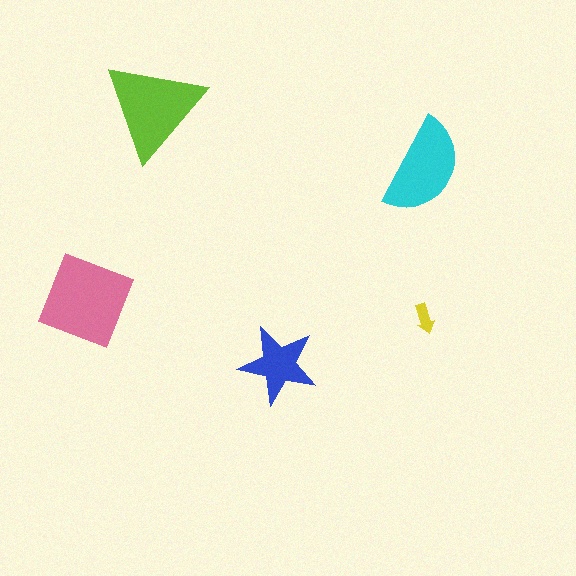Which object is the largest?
The pink square.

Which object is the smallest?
The yellow arrow.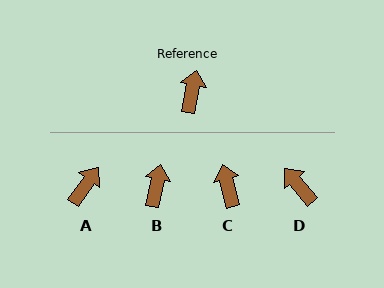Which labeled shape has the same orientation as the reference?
B.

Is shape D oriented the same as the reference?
No, it is off by about 51 degrees.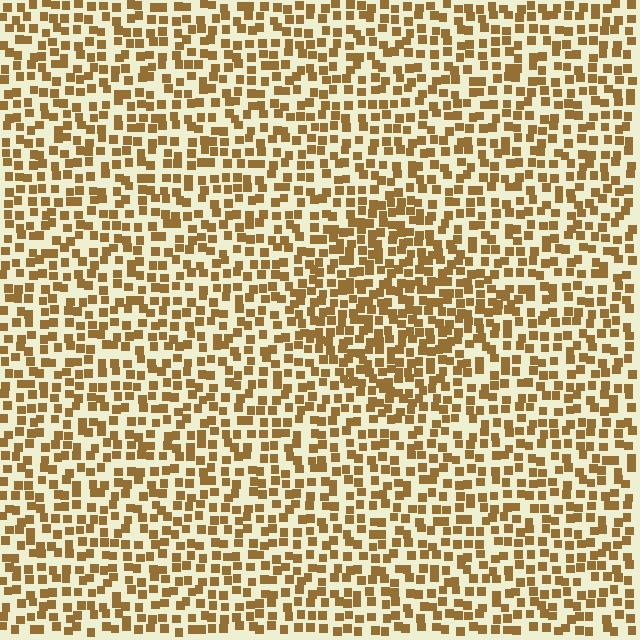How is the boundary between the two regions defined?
The boundary is defined by a change in element density (approximately 1.5x ratio). All elements are the same color, size, and shape.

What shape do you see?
I see a diamond.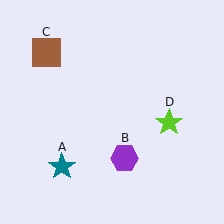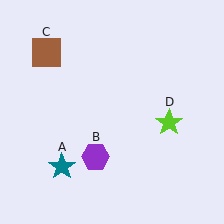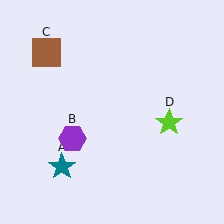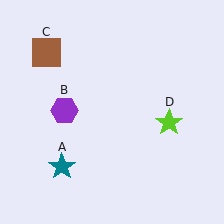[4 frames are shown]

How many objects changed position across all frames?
1 object changed position: purple hexagon (object B).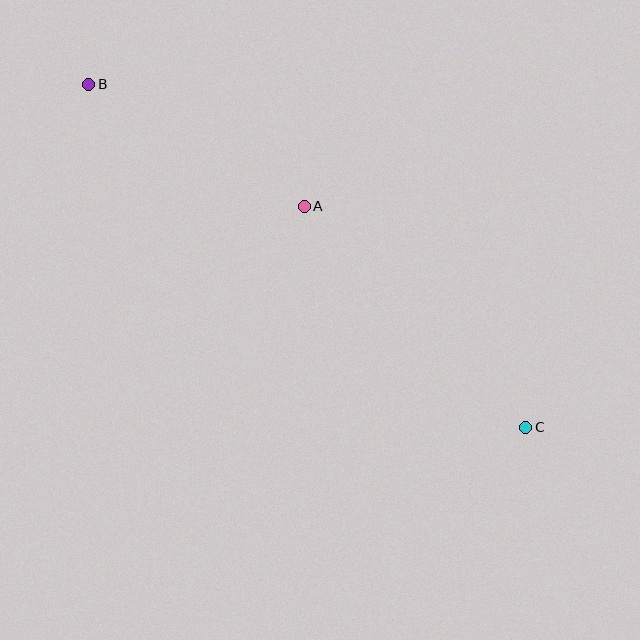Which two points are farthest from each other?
Points B and C are farthest from each other.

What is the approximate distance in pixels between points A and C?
The distance between A and C is approximately 313 pixels.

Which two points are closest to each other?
Points A and B are closest to each other.